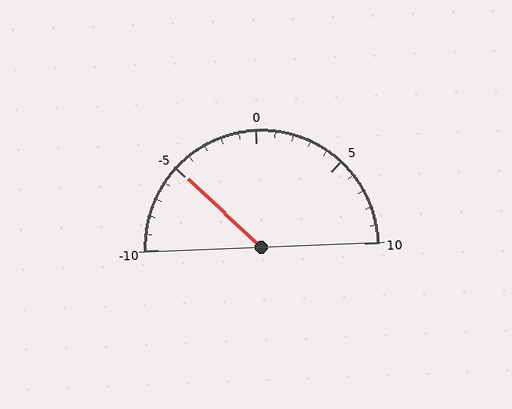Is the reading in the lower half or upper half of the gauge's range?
The reading is in the lower half of the range (-10 to 10).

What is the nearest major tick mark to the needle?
The nearest major tick mark is -5.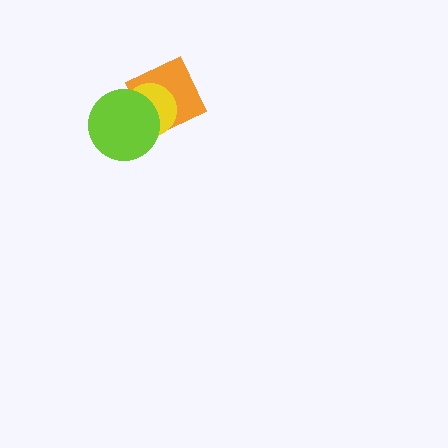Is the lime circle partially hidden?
No, no other shape covers it.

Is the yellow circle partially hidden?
Yes, it is partially covered by another shape.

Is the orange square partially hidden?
Yes, it is partially covered by another shape.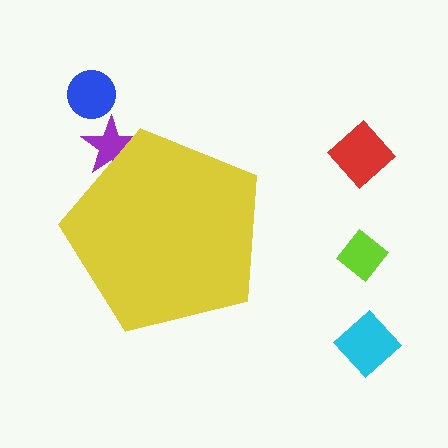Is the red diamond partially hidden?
No, the red diamond is fully visible.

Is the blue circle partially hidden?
No, the blue circle is fully visible.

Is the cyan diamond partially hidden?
No, the cyan diamond is fully visible.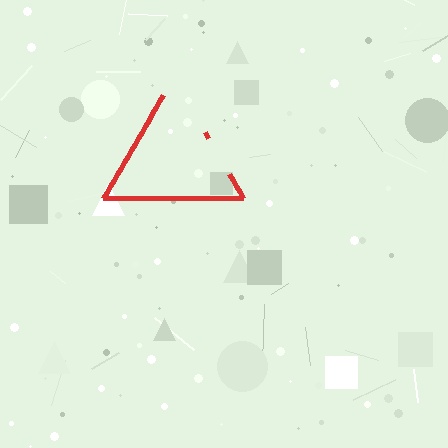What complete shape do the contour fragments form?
The contour fragments form a triangle.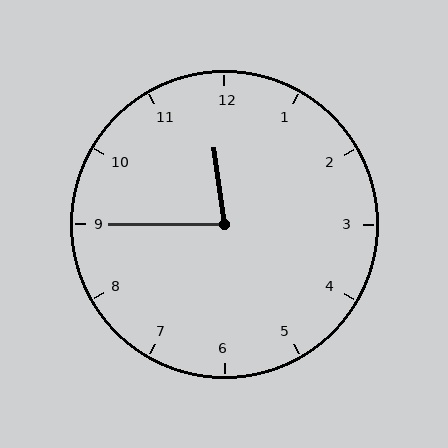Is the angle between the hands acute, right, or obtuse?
It is acute.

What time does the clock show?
11:45.